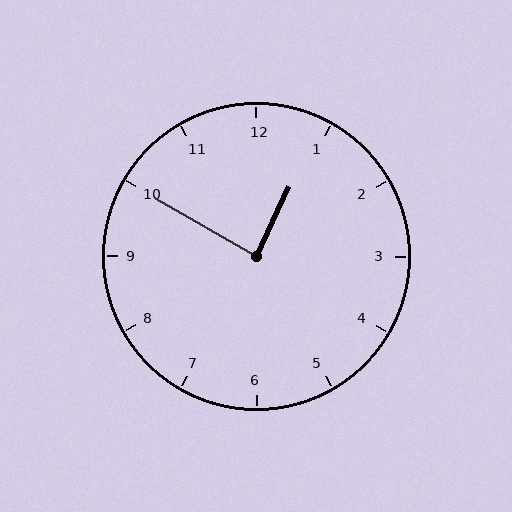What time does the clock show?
12:50.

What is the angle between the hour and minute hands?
Approximately 85 degrees.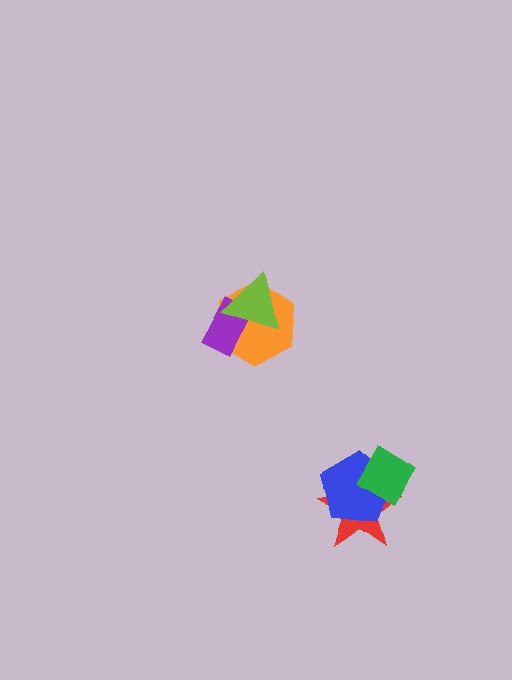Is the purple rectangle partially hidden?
Yes, it is partially covered by another shape.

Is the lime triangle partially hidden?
No, no other shape covers it.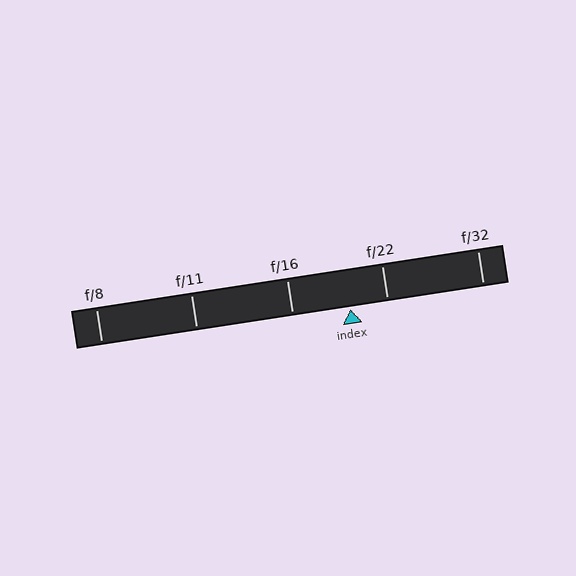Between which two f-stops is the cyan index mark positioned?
The index mark is between f/16 and f/22.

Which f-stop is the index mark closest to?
The index mark is closest to f/22.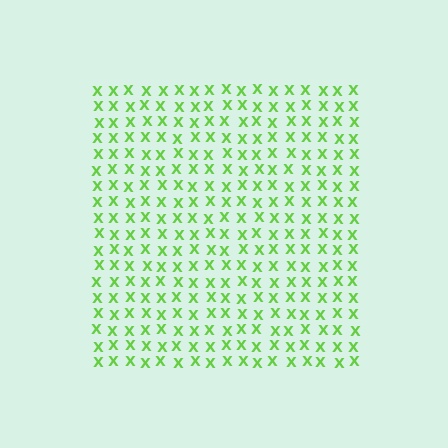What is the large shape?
The large shape is a square.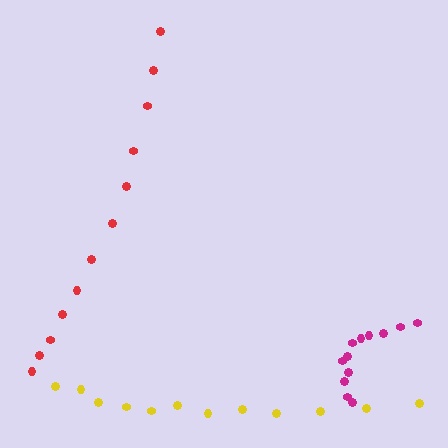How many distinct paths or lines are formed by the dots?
There are 3 distinct paths.